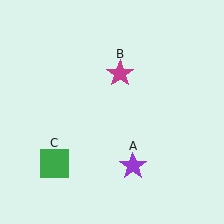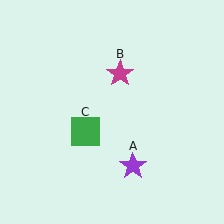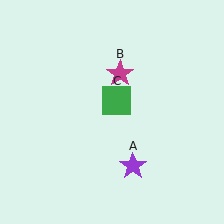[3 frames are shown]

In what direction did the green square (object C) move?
The green square (object C) moved up and to the right.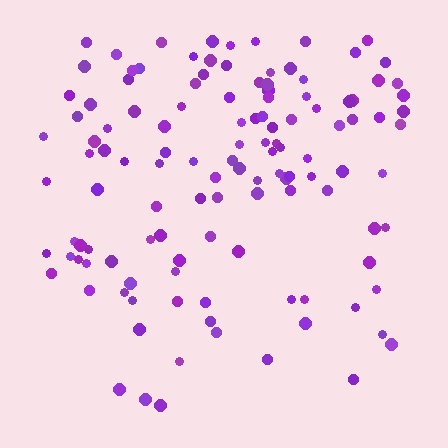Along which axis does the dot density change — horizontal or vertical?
Vertical.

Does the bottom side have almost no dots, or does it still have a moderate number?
Still a moderate number, just noticeably fewer than the top.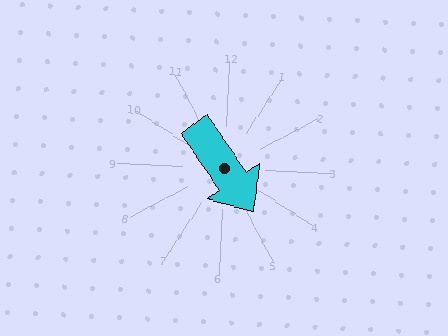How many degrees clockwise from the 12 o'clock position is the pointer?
Approximately 143 degrees.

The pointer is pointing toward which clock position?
Roughly 5 o'clock.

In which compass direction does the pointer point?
Southeast.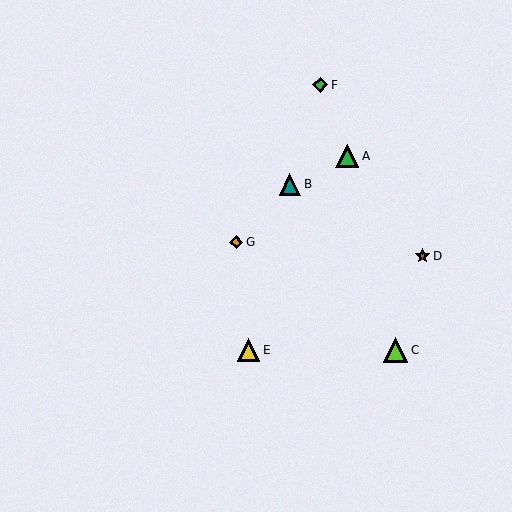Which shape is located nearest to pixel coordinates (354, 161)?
The green triangle (labeled A) at (347, 156) is nearest to that location.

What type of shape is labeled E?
Shape E is a yellow triangle.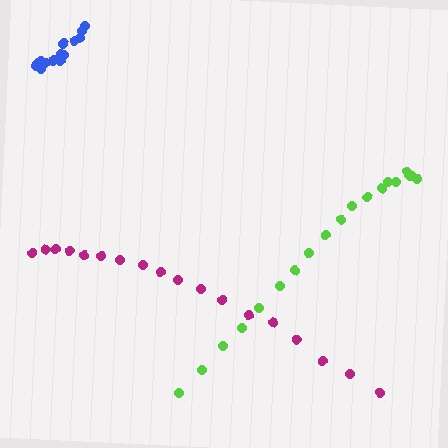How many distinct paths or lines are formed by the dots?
There are 3 distinct paths.